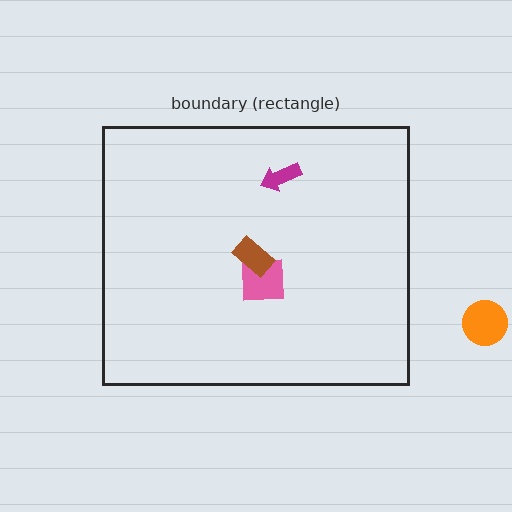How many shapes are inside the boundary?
3 inside, 1 outside.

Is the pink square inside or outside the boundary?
Inside.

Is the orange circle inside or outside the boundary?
Outside.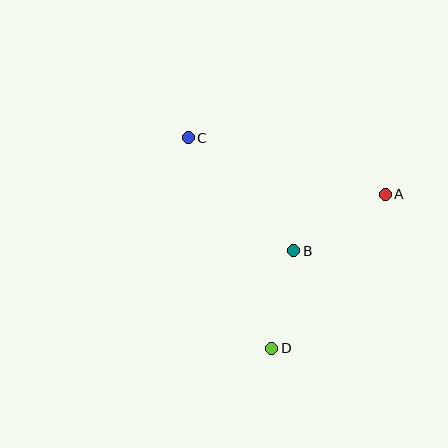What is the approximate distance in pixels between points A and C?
The distance between A and C is approximately 205 pixels.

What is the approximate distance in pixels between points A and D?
The distance between A and D is approximately 191 pixels.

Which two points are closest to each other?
Points B and D are closest to each other.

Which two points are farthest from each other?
Points C and D are farthest from each other.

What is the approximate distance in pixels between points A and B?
The distance between A and B is approximately 107 pixels.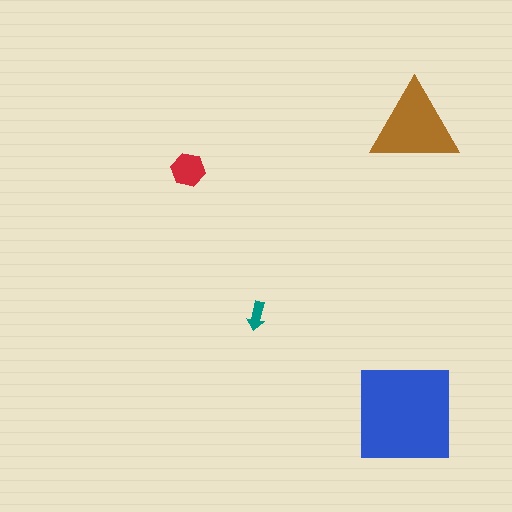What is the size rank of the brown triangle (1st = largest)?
2nd.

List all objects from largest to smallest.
The blue square, the brown triangle, the red hexagon, the teal arrow.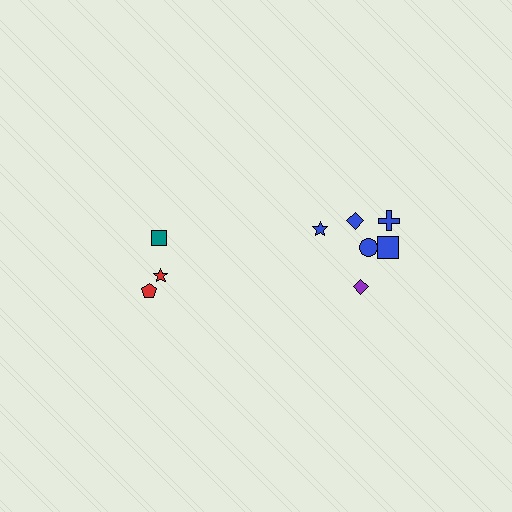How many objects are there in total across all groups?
There are 9 objects.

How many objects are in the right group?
There are 6 objects.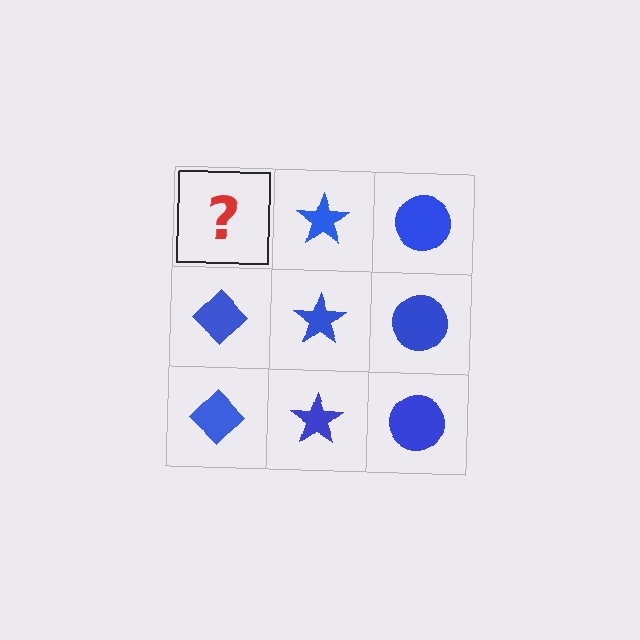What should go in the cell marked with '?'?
The missing cell should contain a blue diamond.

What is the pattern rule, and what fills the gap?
The rule is that each column has a consistent shape. The gap should be filled with a blue diamond.